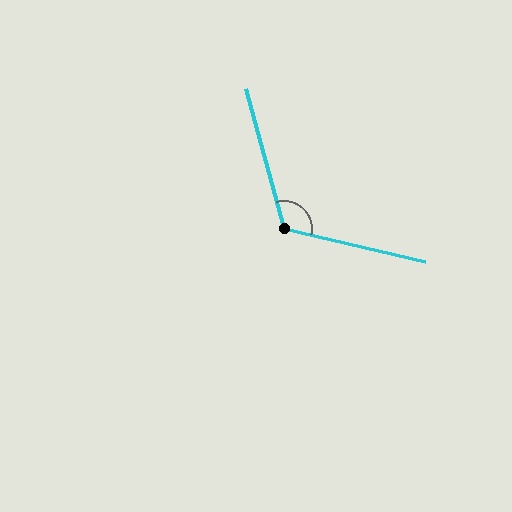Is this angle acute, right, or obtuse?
It is obtuse.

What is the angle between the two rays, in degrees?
Approximately 118 degrees.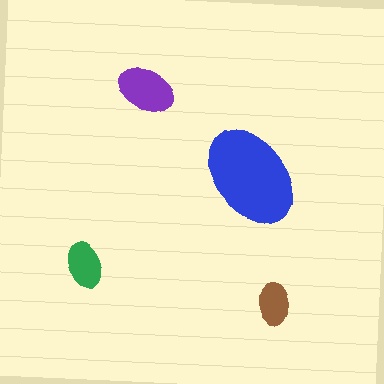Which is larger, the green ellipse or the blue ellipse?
The blue one.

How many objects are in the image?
There are 4 objects in the image.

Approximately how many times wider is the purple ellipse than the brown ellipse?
About 1.5 times wider.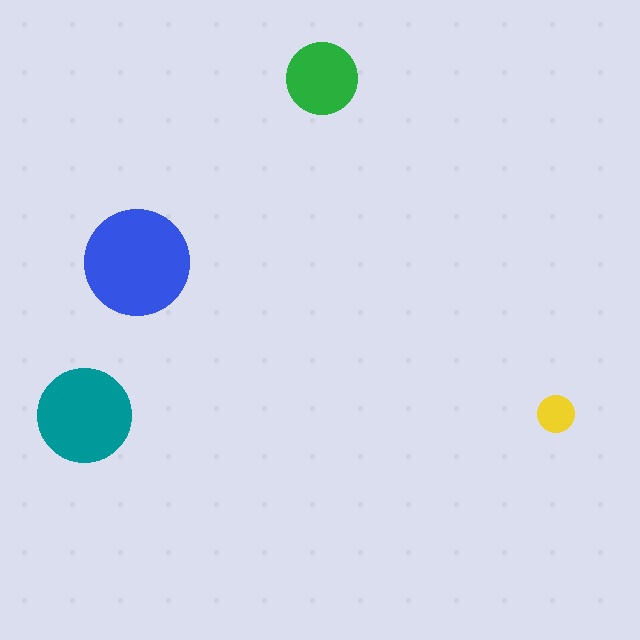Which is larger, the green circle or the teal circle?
The teal one.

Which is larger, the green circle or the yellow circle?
The green one.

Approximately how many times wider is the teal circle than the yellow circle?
About 2.5 times wider.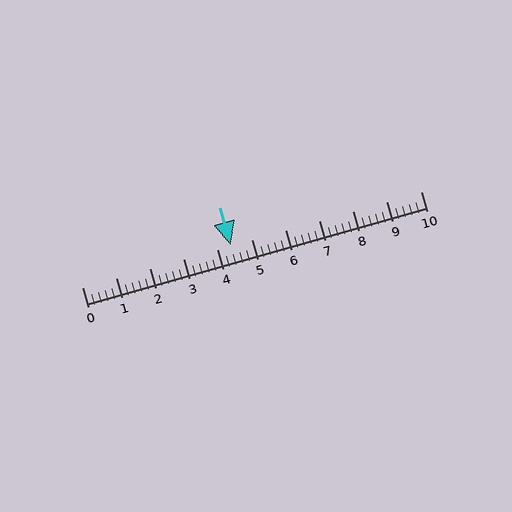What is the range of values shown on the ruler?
The ruler shows values from 0 to 10.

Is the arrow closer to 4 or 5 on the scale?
The arrow is closer to 4.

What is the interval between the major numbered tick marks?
The major tick marks are spaced 1 units apart.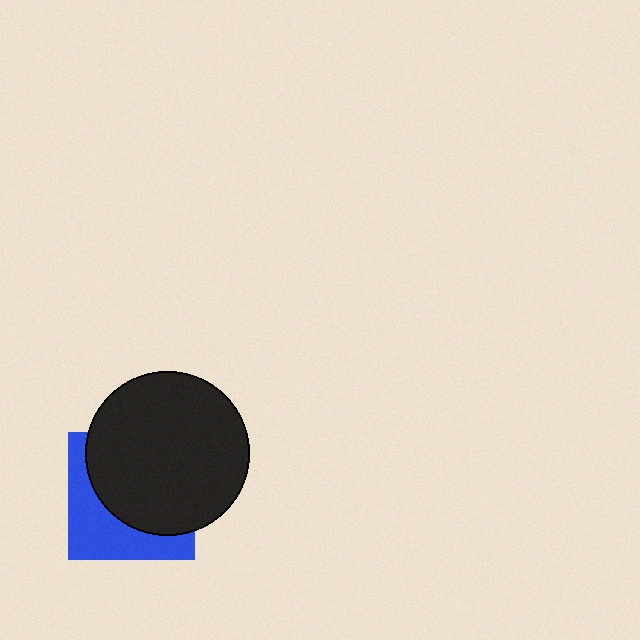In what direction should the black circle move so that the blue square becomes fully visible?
The black circle should move toward the upper-right. That is the shortest direction to clear the overlap and leave the blue square fully visible.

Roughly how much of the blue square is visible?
A small part of it is visible (roughly 39%).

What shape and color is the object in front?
The object in front is a black circle.